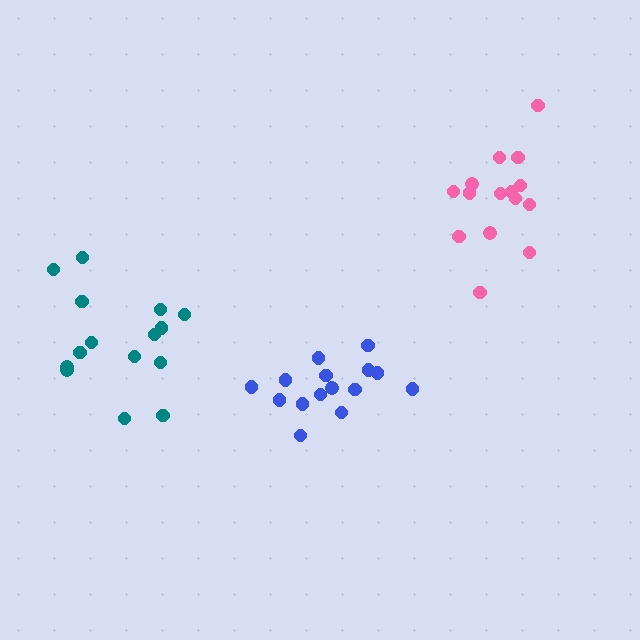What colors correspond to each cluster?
The clusters are colored: blue, pink, teal.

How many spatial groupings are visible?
There are 3 spatial groupings.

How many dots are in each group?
Group 1: 15 dots, Group 2: 16 dots, Group 3: 15 dots (46 total).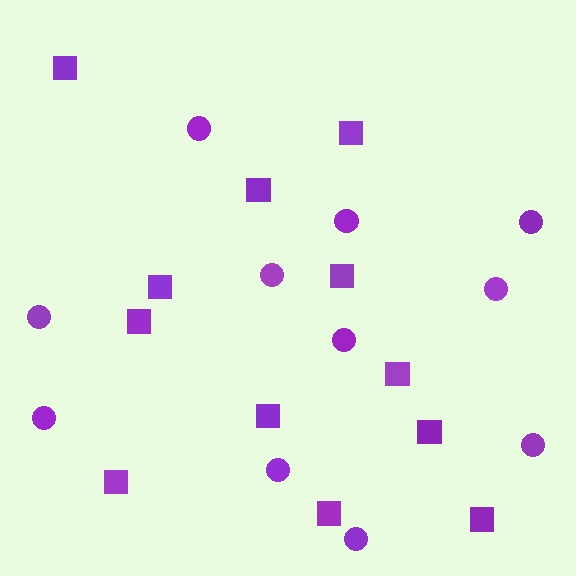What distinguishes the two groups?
There are 2 groups: one group of circles (11) and one group of squares (12).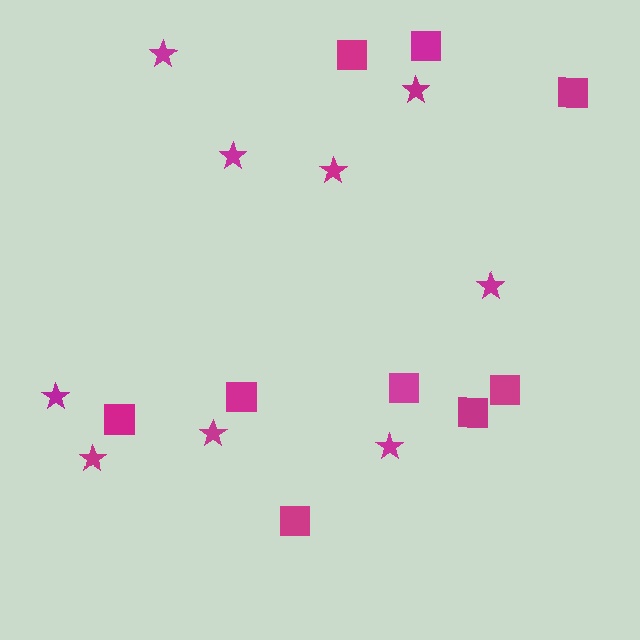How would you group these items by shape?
There are 2 groups: one group of squares (9) and one group of stars (9).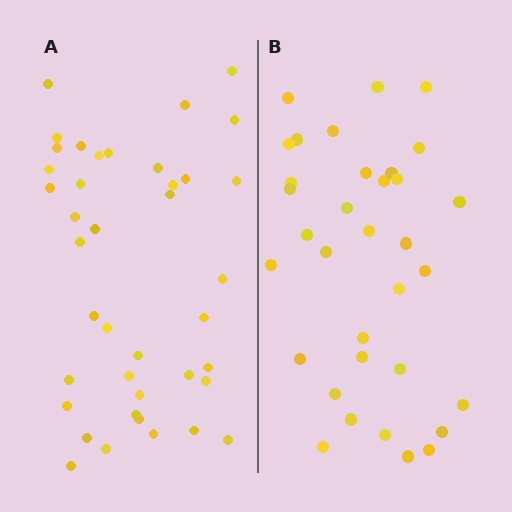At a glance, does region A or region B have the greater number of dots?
Region A (the left region) has more dots.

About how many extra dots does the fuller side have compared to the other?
Region A has about 6 more dots than region B.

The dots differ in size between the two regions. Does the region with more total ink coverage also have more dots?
No. Region B has more total ink coverage because its dots are larger, but region A actually contains more individual dots. Total area can be misleading — the number of items is what matters here.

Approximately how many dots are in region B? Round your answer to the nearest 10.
About 30 dots. (The exact count is 34, which rounds to 30.)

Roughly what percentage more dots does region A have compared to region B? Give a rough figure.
About 20% more.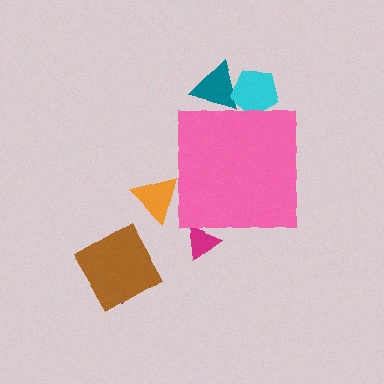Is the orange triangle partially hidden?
Yes, the orange triangle is partially hidden behind the pink square.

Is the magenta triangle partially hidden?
Yes, the magenta triangle is partially hidden behind the pink square.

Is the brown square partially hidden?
No, the brown square is fully visible.